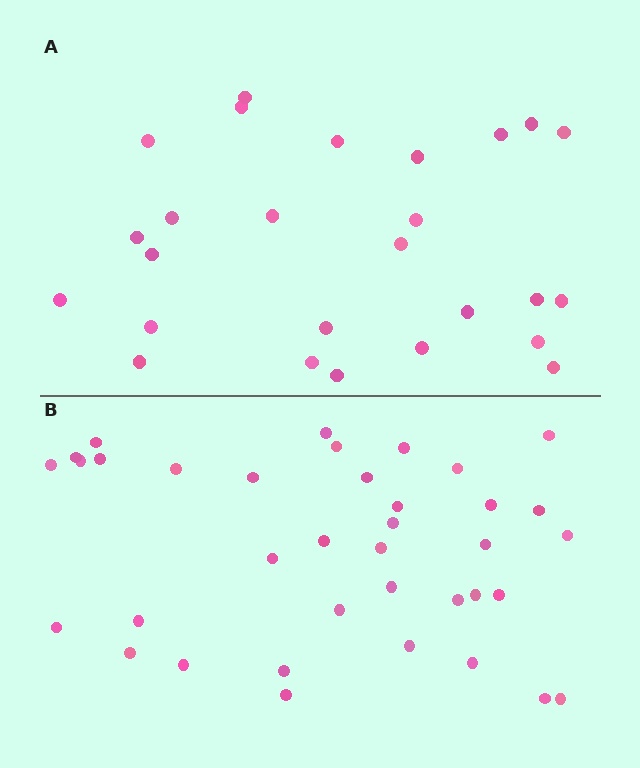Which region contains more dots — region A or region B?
Region B (the bottom region) has more dots.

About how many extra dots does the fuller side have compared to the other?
Region B has roughly 12 or so more dots than region A.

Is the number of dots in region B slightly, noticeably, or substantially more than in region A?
Region B has noticeably more, but not dramatically so. The ratio is roughly 1.4 to 1.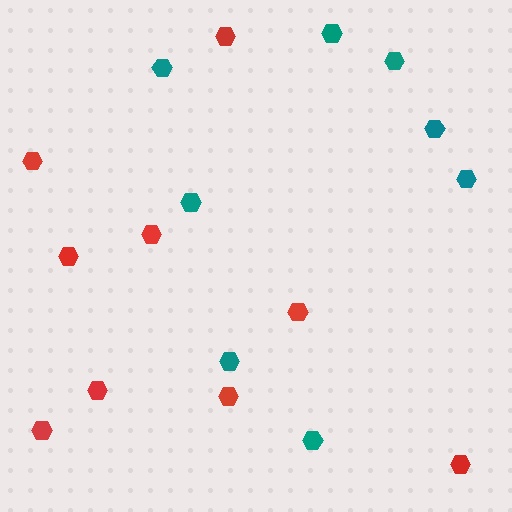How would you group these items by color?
There are 2 groups: one group of red hexagons (9) and one group of teal hexagons (8).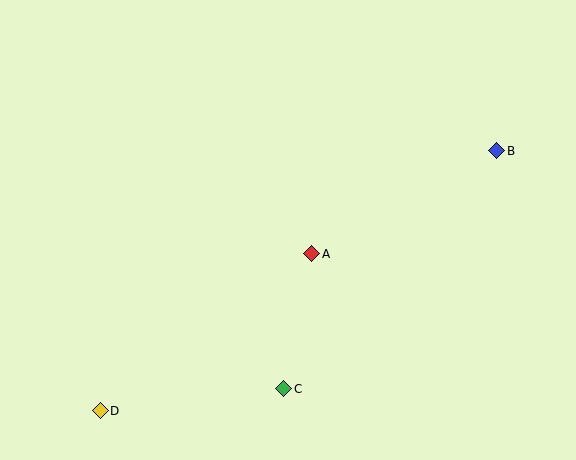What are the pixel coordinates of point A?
Point A is at (312, 254).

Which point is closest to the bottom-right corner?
Point C is closest to the bottom-right corner.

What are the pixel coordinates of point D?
Point D is at (100, 411).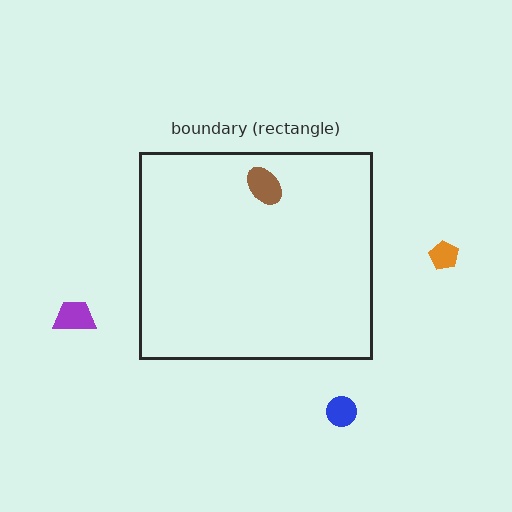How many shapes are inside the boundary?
1 inside, 3 outside.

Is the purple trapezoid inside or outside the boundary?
Outside.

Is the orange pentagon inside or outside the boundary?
Outside.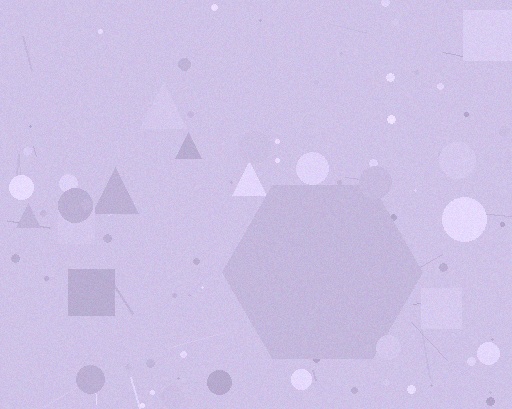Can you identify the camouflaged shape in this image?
The camouflaged shape is a hexagon.